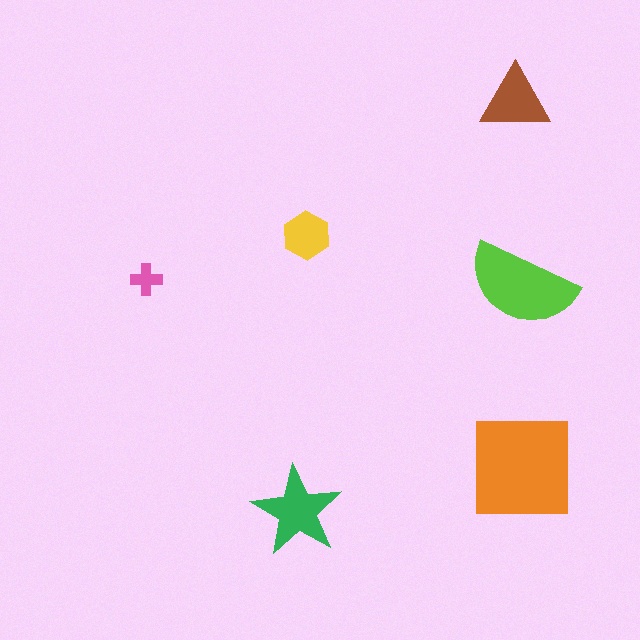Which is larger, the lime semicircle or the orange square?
The orange square.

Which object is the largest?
The orange square.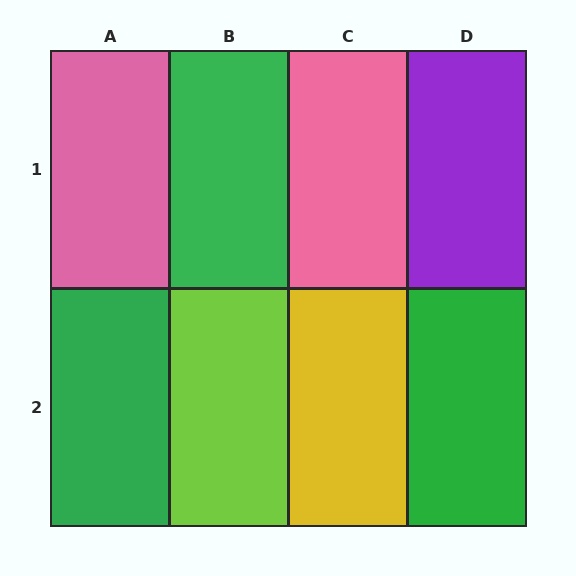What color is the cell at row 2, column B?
Lime.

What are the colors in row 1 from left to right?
Pink, green, pink, purple.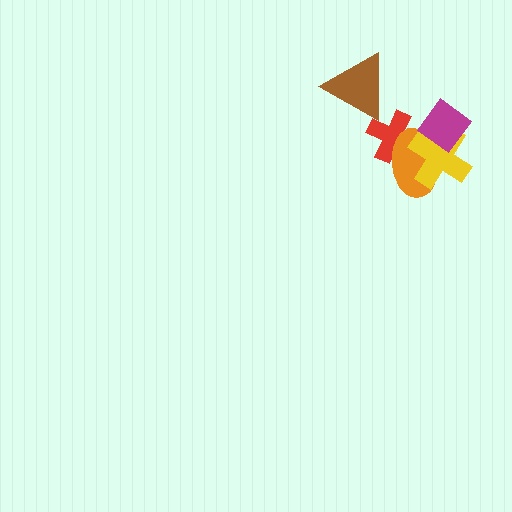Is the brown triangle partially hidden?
No, no other shape covers it.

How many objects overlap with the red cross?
2 objects overlap with the red cross.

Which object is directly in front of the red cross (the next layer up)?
The orange ellipse is directly in front of the red cross.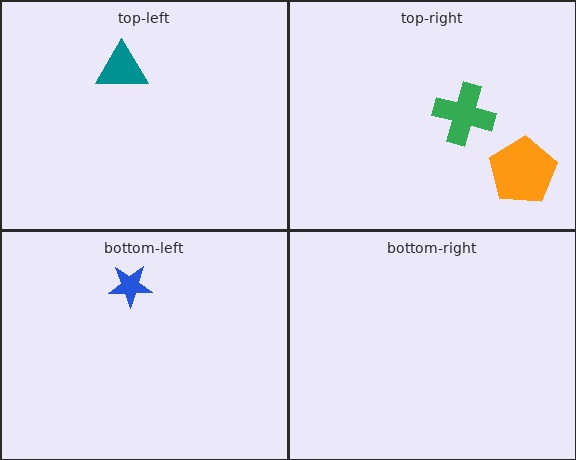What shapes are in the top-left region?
The teal triangle.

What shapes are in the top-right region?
The orange pentagon, the green cross.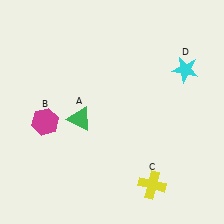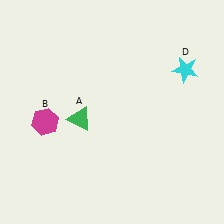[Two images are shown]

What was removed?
The yellow cross (C) was removed in Image 2.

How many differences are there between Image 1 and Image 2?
There is 1 difference between the two images.